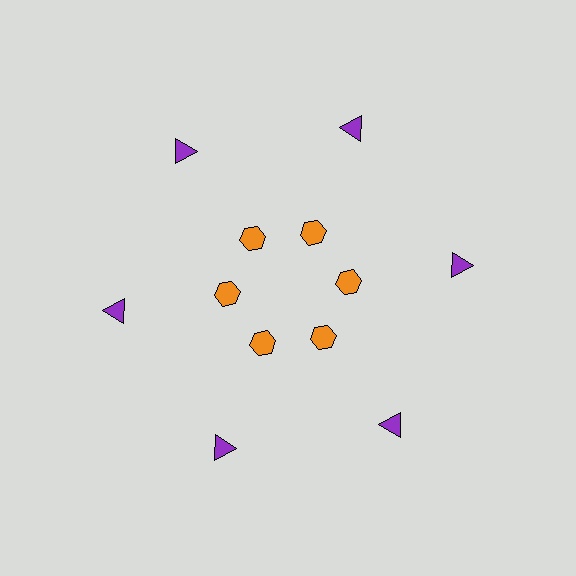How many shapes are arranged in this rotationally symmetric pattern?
There are 12 shapes, arranged in 6 groups of 2.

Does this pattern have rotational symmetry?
Yes, this pattern has 6-fold rotational symmetry. It looks the same after rotating 60 degrees around the center.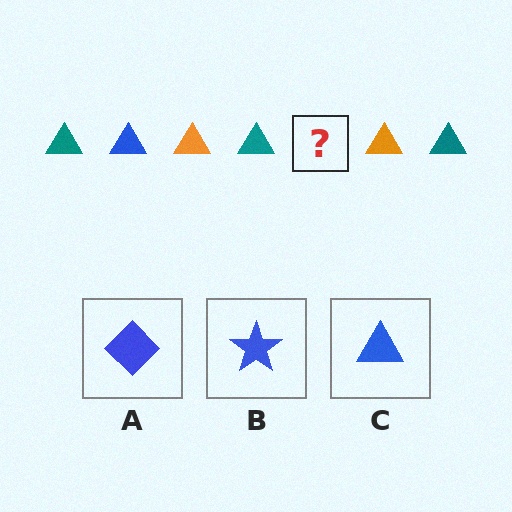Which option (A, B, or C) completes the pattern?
C.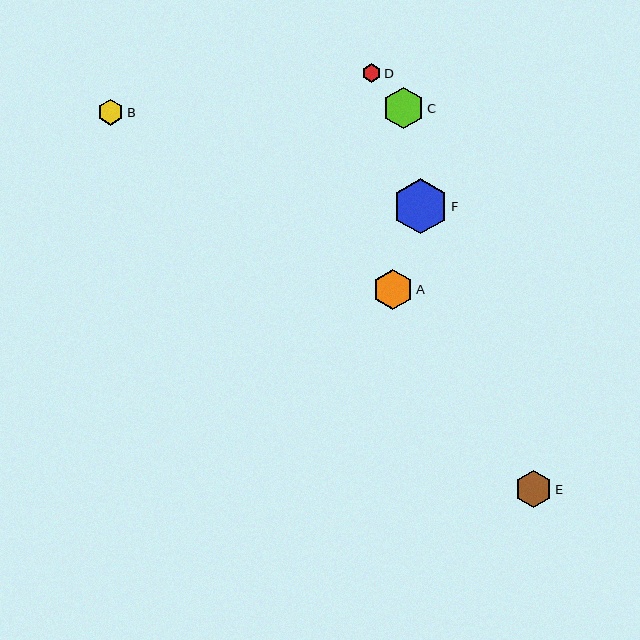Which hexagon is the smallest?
Hexagon D is the smallest with a size of approximately 18 pixels.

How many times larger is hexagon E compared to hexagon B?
Hexagon E is approximately 1.4 times the size of hexagon B.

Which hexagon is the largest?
Hexagon F is the largest with a size of approximately 55 pixels.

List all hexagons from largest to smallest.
From largest to smallest: F, C, A, E, B, D.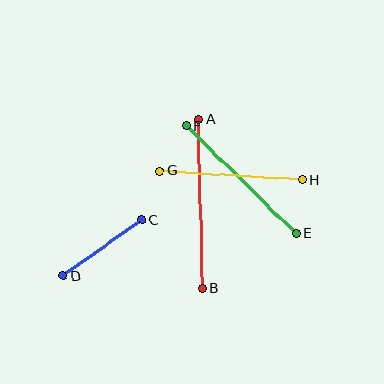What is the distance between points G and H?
The distance is approximately 143 pixels.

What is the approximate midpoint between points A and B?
The midpoint is at approximately (200, 204) pixels.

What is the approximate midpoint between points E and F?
The midpoint is at approximately (241, 180) pixels.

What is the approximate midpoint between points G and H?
The midpoint is at approximately (231, 175) pixels.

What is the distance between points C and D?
The distance is approximately 97 pixels.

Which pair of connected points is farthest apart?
Points A and B are farthest apart.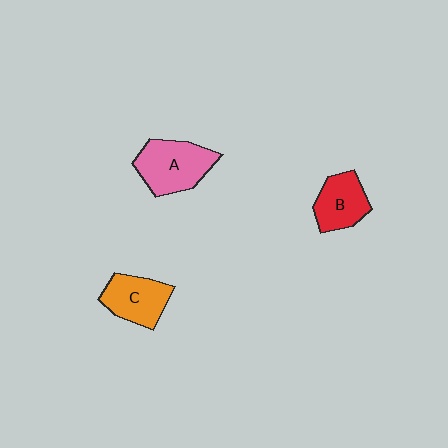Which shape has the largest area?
Shape A (pink).